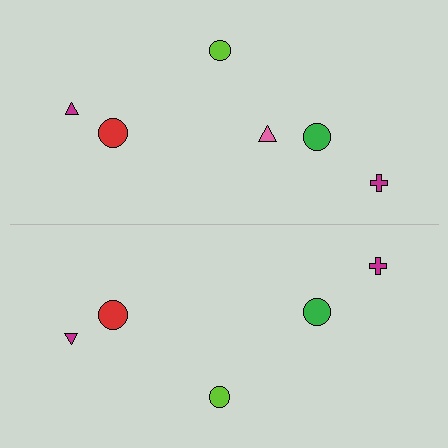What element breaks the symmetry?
A pink triangle is missing from the bottom side.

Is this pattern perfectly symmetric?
No, the pattern is not perfectly symmetric. A pink triangle is missing from the bottom side.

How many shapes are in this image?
There are 11 shapes in this image.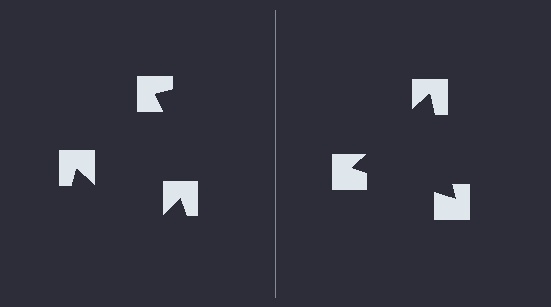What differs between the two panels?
The notched squares are positioned identically on both sides; only the wedge orientations differ. On the right they align to a triangle; on the left they are misaligned.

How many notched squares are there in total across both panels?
6 — 3 on each side.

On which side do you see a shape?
An illusory triangle appears on the right side. On the left side the wedge cuts are rotated, so no coherent shape forms.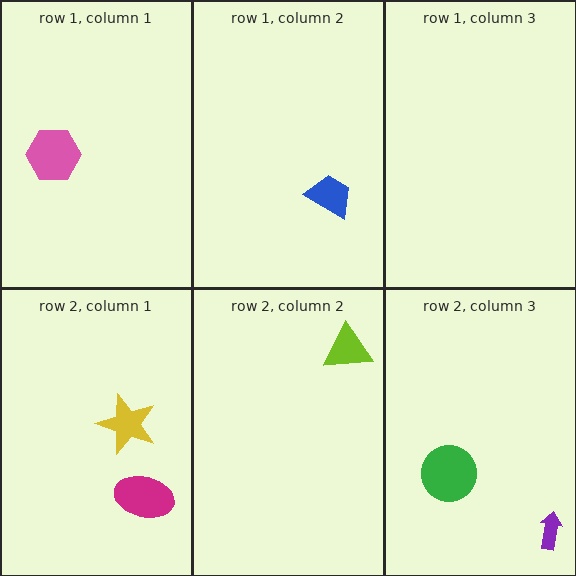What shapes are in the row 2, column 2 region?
The lime triangle.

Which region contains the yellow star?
The row 2, column 1 region.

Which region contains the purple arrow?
The row 2, column 3 region.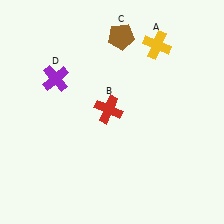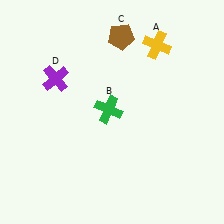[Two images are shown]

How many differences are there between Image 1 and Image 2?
There is 1 difference between the two images.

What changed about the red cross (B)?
In Image 1, B is red. In Image 2, it changed to green.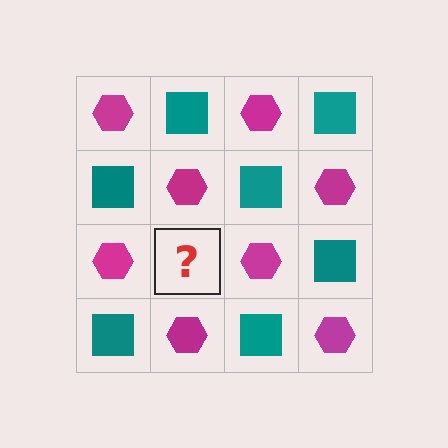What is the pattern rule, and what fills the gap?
The rule is that it alternates magenta hexagon and teal square in a checkerboard pattern. The gap should be filled with a teal square.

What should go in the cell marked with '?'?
The missing cell should contain a teal square.